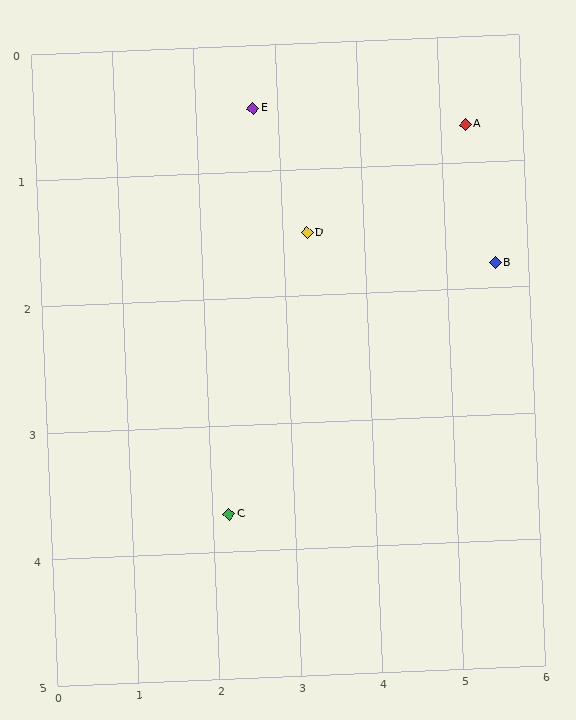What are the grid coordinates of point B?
Point B is at approximately (5.6, 1.8).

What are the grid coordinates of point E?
Point E is at approximately (2.7, 0.5).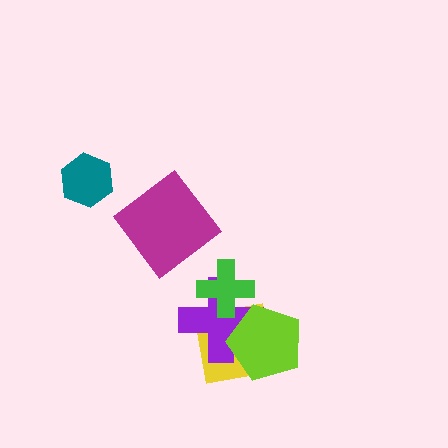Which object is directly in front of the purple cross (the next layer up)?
The green cross is directly in front of the purple cross.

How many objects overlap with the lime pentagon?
2 objects overlap with the lime pentagon.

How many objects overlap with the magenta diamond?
0 objects overlap with the magenta diamond.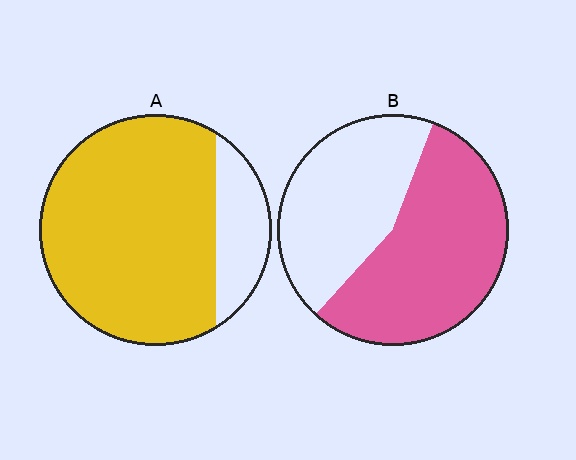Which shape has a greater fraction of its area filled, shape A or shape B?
Shape A.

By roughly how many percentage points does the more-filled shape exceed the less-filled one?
By roughly 25 percentage points (A over B).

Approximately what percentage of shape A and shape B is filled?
A is approximately 80% and B is approximately 55%.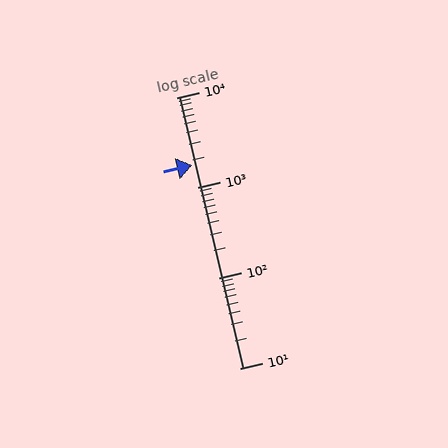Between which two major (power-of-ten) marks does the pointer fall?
The pointer is between 1000 and 10000.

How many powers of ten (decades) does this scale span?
The scale spans 3 decades, from 10 to 10000.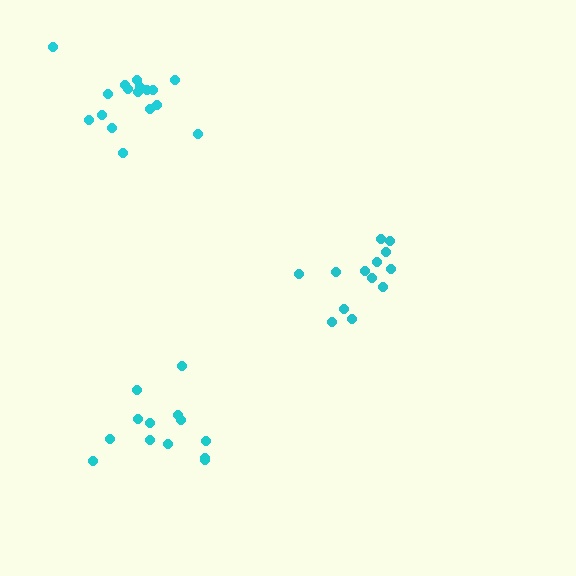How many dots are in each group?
Group 1: 17 dots, Group 2: 13 dots, Group 3: 13 dots (43 total).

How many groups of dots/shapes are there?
There are 3 groups.